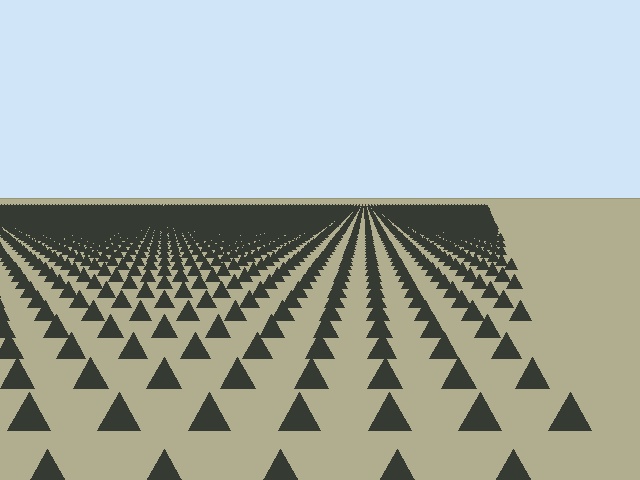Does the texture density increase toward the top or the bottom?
Density increases toward the top.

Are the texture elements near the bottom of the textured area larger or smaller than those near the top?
Larger. Near the bottom, elements are closer to the viewer and appear at a bigger on-screen size.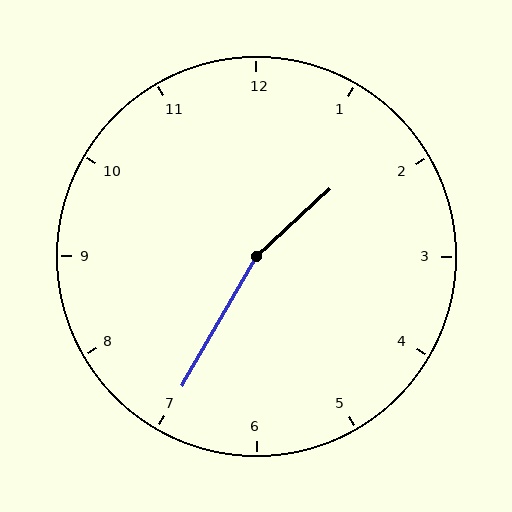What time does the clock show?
1:35.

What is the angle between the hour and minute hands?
Approximately 162 degrees.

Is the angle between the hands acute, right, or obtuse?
It is obtuse.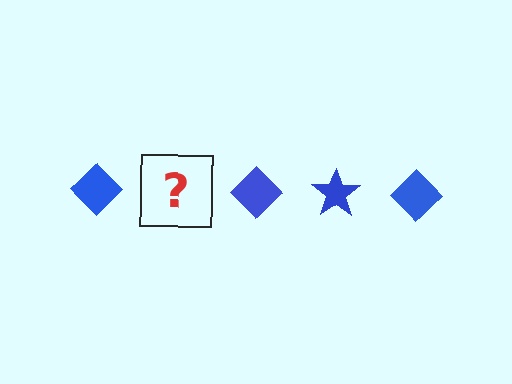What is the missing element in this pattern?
The missing element is a blue star.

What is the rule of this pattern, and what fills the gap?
The rule is that the pattern cycles through diamond, star shapes in blue. The gap should be filled with a blue star.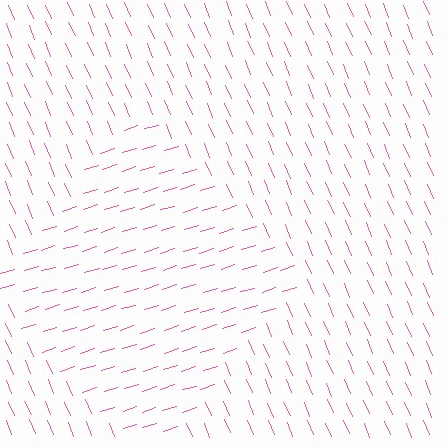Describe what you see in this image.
The image is filled with small pink line segments. A diamond region in the image has lines oriented differently from the surrounding lines, creating a visible texture boundary.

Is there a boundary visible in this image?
Yes, there is a texture boundary formed by a change in line orientation.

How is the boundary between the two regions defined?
The boundary is defined purely by a change in line orientation (approximately 84 degrees difference). All lines are the same color and thickness.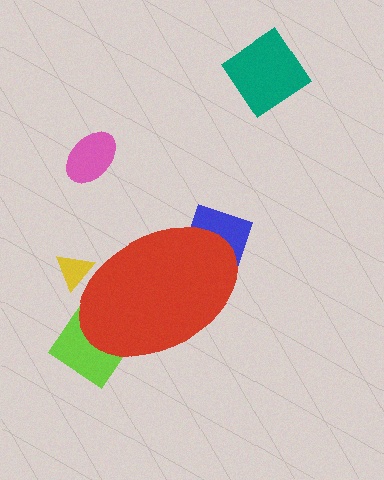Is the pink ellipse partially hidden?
No, the pink ellipse is fully visible.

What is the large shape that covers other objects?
A red ellipse.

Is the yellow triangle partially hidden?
Yes, the yellow triangle is partially hidden behind the red ellipse.